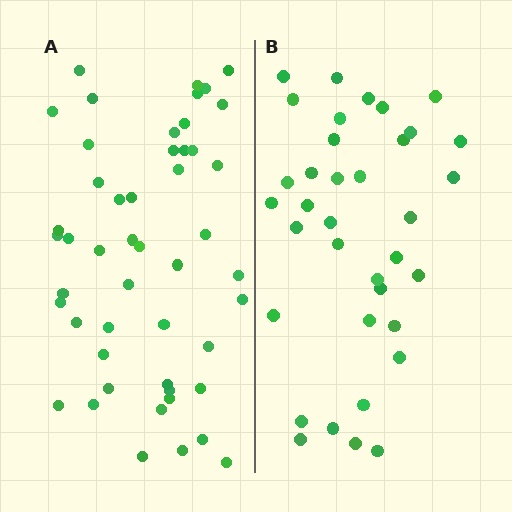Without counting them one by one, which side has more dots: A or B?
Region A (the left region) has more dots.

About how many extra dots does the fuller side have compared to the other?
Region A has approximately 15 more dots than region B.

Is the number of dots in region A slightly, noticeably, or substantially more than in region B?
Region A has noticeably more, but not dramatically so. The ratio is roughly 1.4 to 1.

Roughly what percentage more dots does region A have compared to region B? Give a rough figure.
About 35% more.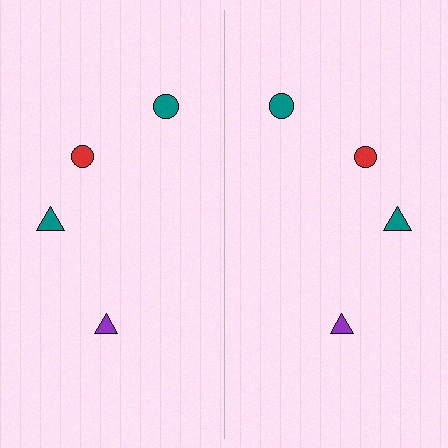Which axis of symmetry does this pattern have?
The pattern has a vertical axis of symmetry running through the center of the image.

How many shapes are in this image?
There are 8 shapes in this image.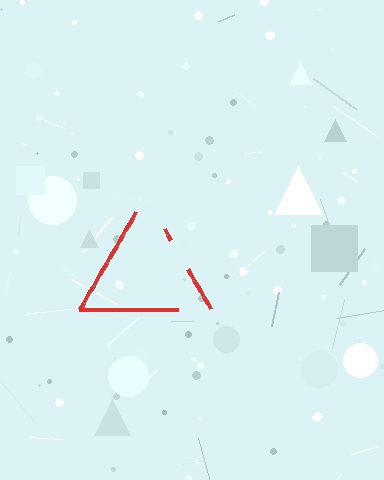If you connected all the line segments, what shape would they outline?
They would outline a triangle.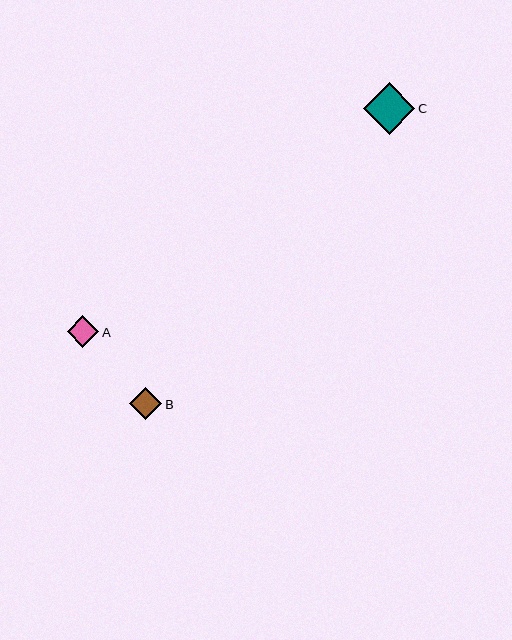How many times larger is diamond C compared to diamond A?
Diamond C is approximately 1.6 times the size of diamond A.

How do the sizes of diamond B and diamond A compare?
Diamond B and diamond A are approximately the same size.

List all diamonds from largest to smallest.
From largest to smallest: C, B, A.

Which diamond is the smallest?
Diamond A is the smallest with a size of approximately 31 pixels.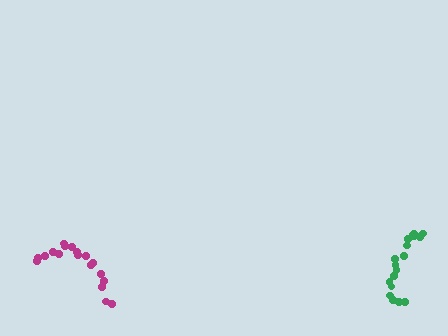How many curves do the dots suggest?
There are 2 distinct paths.